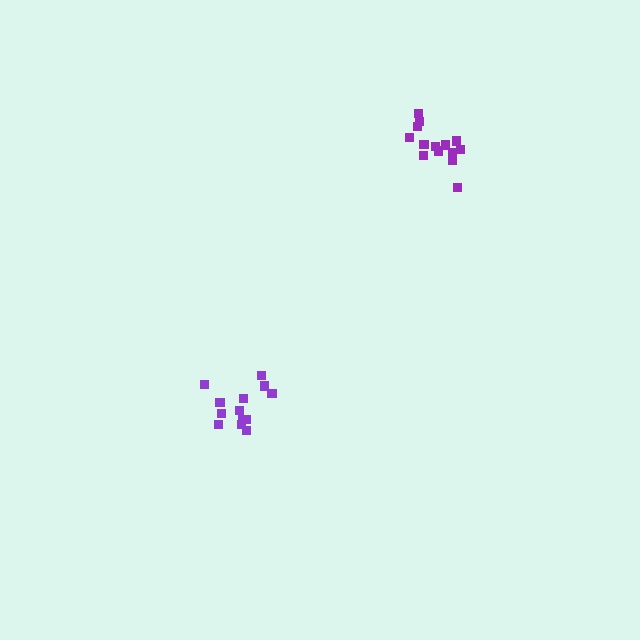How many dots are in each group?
Group 1: 13 dots, Group 2: 14 dots (27 total).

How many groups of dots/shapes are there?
There are 2 groups.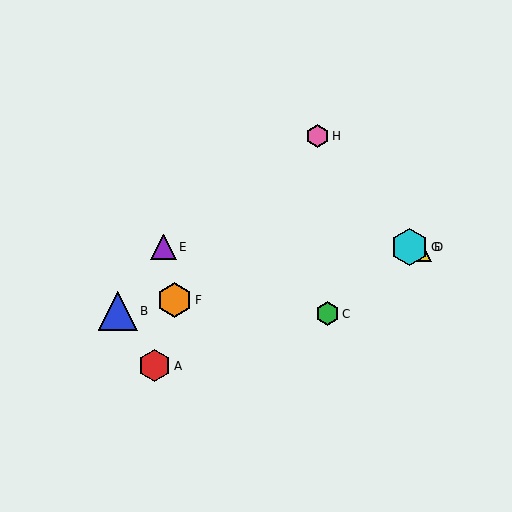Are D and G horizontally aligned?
Yes, both are at y≈247.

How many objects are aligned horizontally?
3 objects (D, E, G) are aligned horizontally.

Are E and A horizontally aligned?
No, E is at y≈247 and A is at y≈366.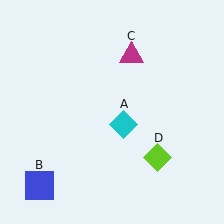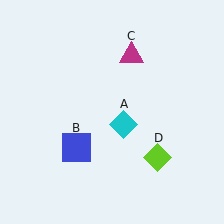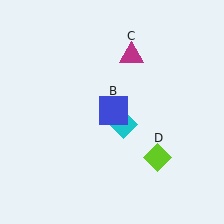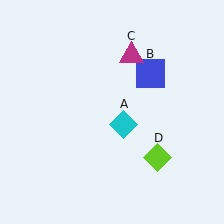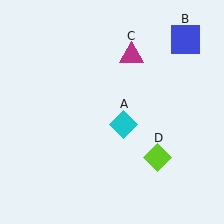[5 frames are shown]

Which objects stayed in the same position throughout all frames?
Cyan diamond (object A) and magenta triangle (object C) and lime diamond (object D) remained stationary.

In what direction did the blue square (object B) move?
The blue square (object B) moved up and to the right.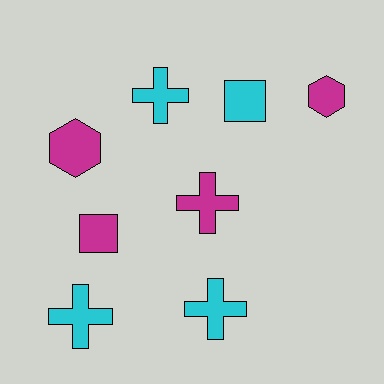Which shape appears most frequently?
Cross, with 4 objects.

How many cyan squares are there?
There is 1 cyan square.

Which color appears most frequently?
Cyan, with 4 objects.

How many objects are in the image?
There are 8 objects.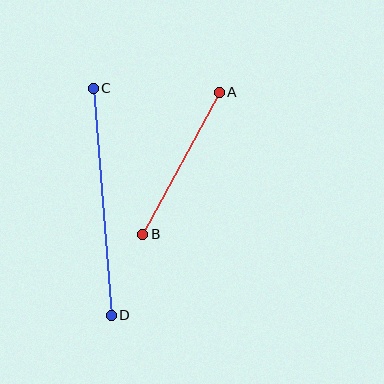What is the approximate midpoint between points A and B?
The midpoint is at approximately (181, 163) pixels.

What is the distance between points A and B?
The distance is approximately 161 pixels.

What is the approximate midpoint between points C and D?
The midpoint is at approximately (102, 202) pixels.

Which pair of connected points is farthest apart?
Points C and D are farthest apart.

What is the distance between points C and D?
The distance is approximately 228 pixels.